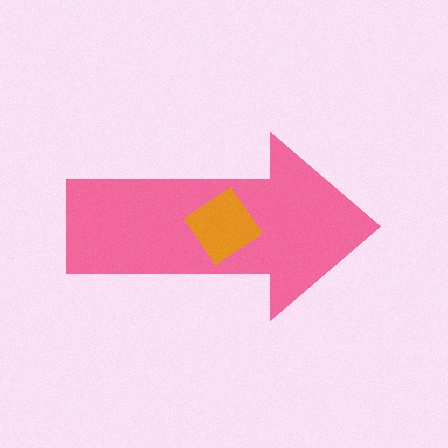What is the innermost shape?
The orange diamond.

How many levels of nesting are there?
2.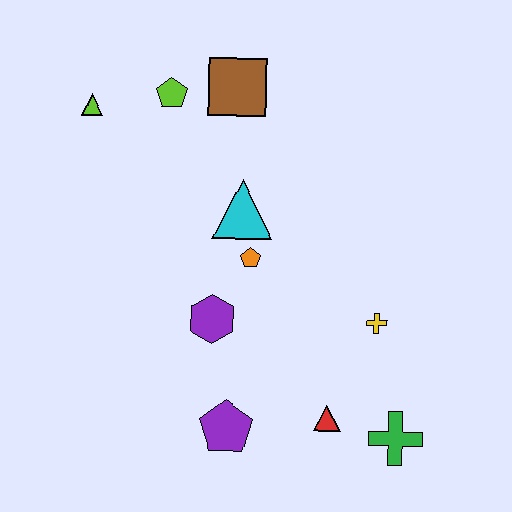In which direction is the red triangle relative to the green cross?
The red triangle is to the left of the green cross.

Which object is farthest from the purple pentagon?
The lime triangle is farthest from the purple pentagon.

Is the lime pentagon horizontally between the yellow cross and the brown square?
No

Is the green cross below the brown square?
Yes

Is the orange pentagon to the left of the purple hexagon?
No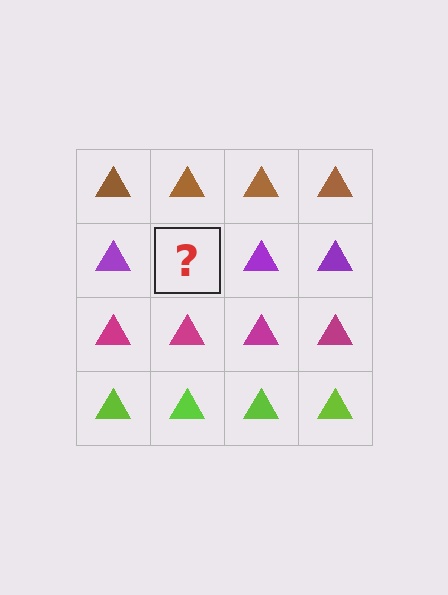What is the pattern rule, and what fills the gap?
The rule is that each row has a consistent color. The gap should be filled with a purple triangle.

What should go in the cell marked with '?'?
The missing cell should contain a purple triangle.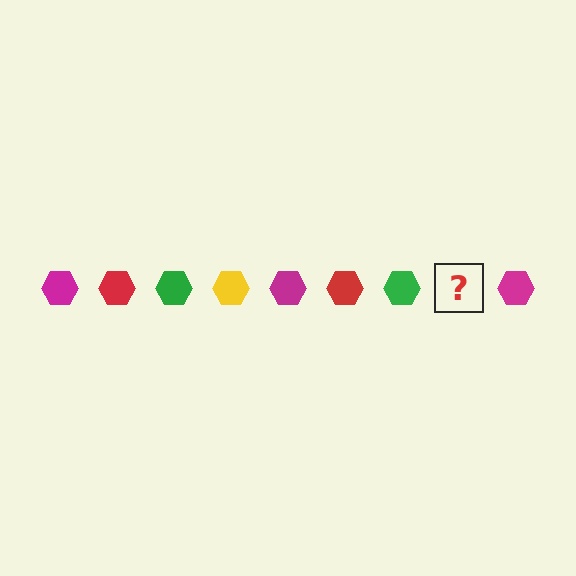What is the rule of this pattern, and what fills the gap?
The rule is that the pattern cycles through magenta, red, green, yellow hexagons. The gap should be filled with a yellow hexagon.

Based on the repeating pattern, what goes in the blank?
The blank should be a yellow hexagon.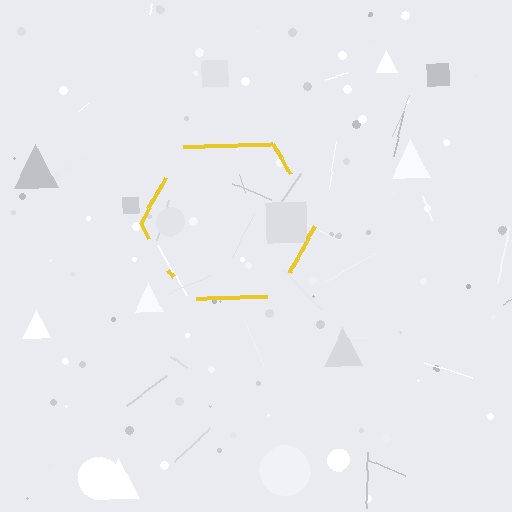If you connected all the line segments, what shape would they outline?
They would outline a hexagon.